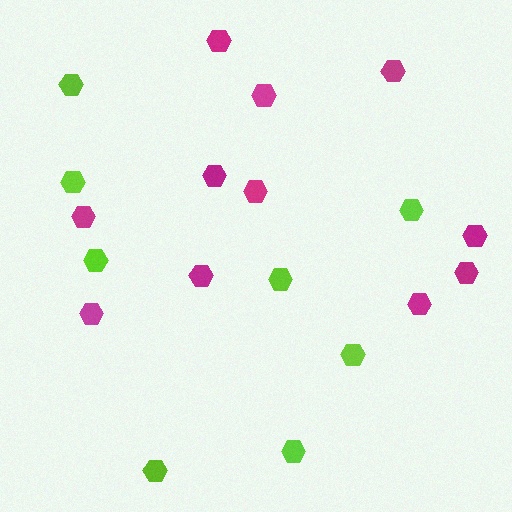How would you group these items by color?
There are 2 groups: one group of lime hexagons (8) and one group of magenta hexagons (11).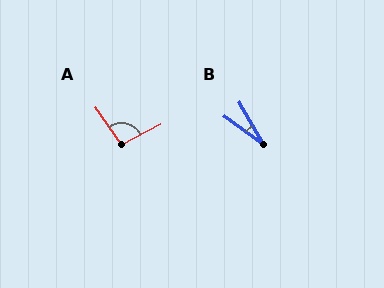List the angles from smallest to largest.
B (25°), A (98°).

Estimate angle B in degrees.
Approximately 25 degrees.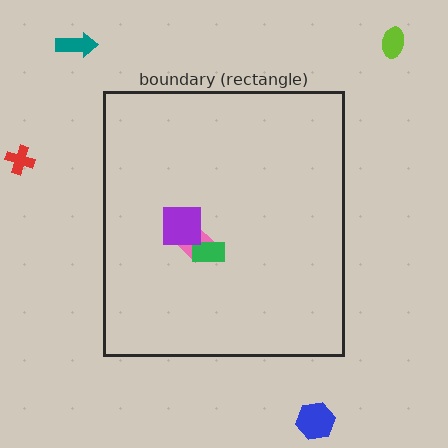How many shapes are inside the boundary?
3 inside, 4 outside.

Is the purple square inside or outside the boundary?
Inside.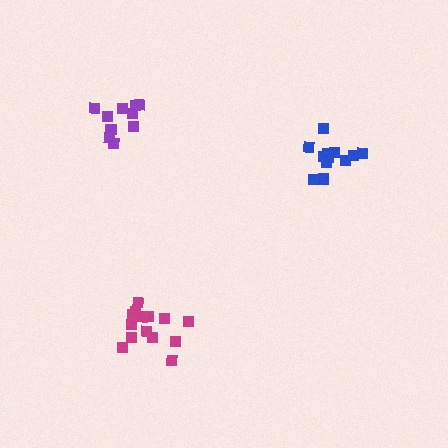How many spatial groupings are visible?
There are 3 spatial groupings.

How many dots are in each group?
Group 1: 12 dots, Group 2: 14 dots, Group 3: 10 dots (36 total).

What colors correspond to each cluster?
The clusters are colored: blue, magenta, purple.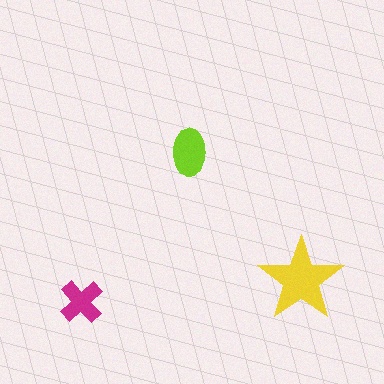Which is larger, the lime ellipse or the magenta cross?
The lime ellipse.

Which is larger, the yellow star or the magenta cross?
The yellow star.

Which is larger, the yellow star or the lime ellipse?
The yellow star.